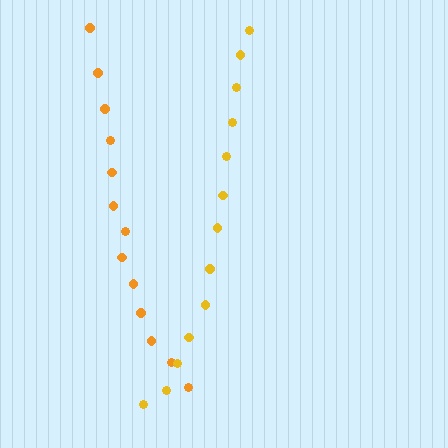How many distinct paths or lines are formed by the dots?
There are 2 distinct paths.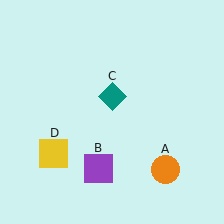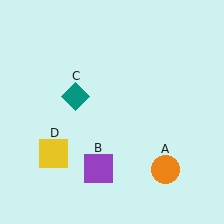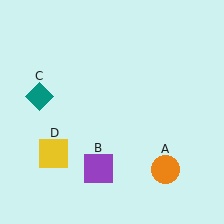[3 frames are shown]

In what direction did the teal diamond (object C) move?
The teal diamond (object C) moved left.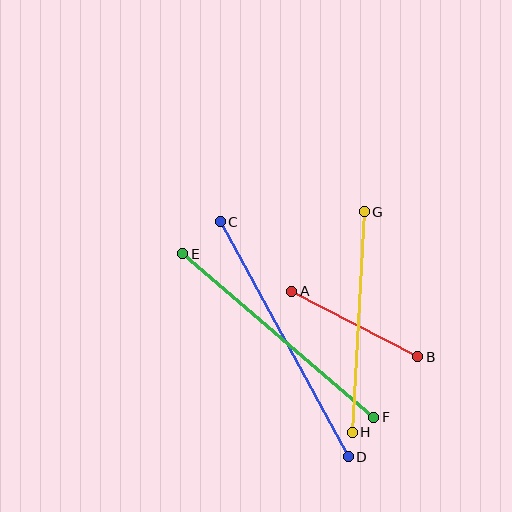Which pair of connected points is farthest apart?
Points C and D are farthest apart.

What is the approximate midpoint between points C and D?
The midpoint is at approximately (284, 339) pixels.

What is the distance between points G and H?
The distance is approximately 221 pixels.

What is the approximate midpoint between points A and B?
The midpoint is at approximately (355, 324) pixels.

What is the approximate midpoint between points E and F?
The midpoint is at approximately (278, 335) pixels.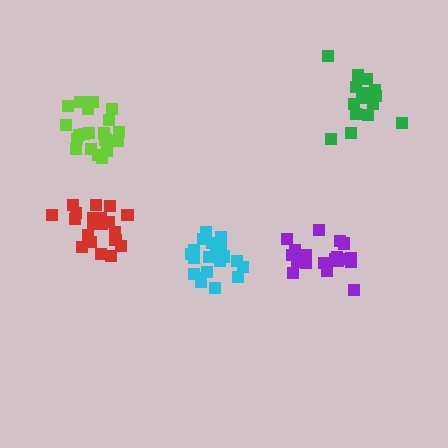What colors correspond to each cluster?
The clusters are colored: red, cyan, purple, lime, green.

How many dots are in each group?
Group 1: 21 dots, Group 2: 21 dots, Group 3: 19 dots, Group 4: 21 dots, Group 5: 17 dots (99 total).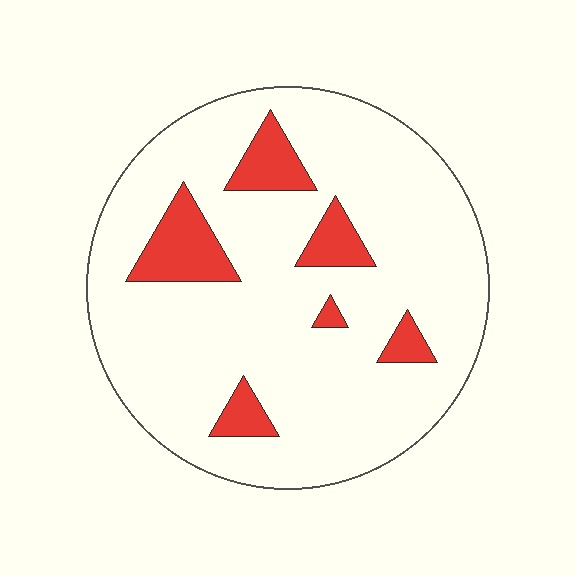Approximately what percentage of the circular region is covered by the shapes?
Approximately 15%.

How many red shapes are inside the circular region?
6.